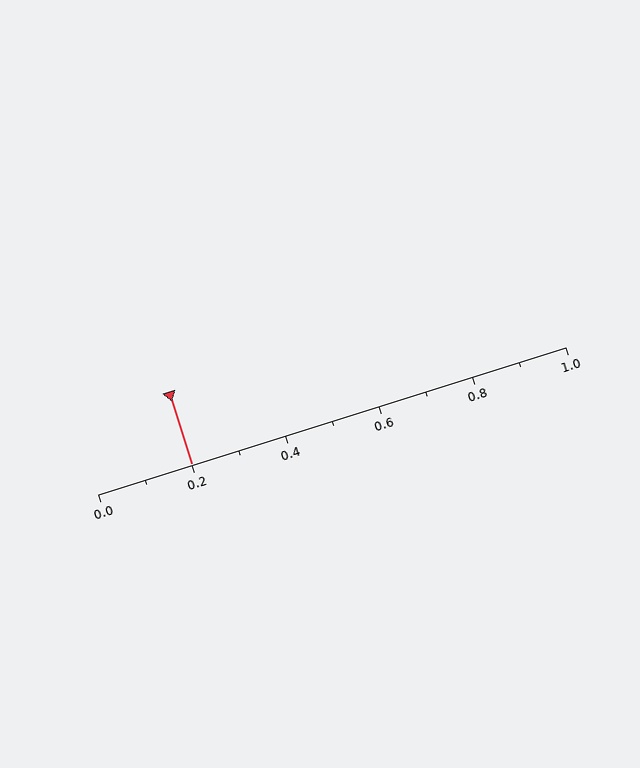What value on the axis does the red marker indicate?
The marker indicates approximately 0.2.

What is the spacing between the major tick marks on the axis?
The major ticks are spaced 0.2 apart.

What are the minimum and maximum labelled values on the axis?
The axis runs from 0.0 to 1.0.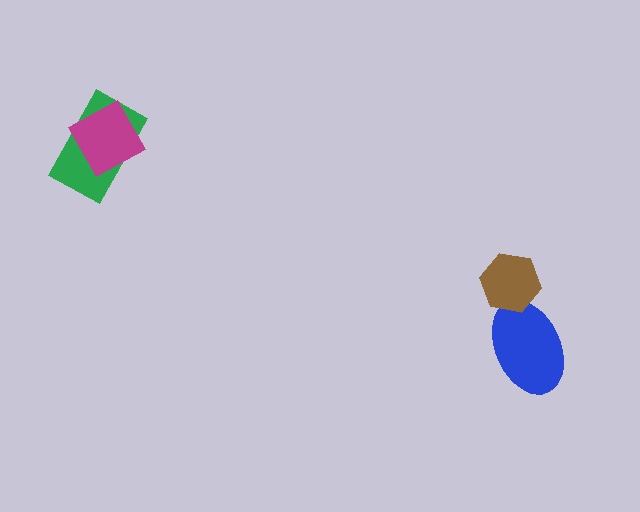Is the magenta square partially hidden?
No, no other shape covers it.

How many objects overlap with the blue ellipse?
1 object overlaps with the blue ellipse.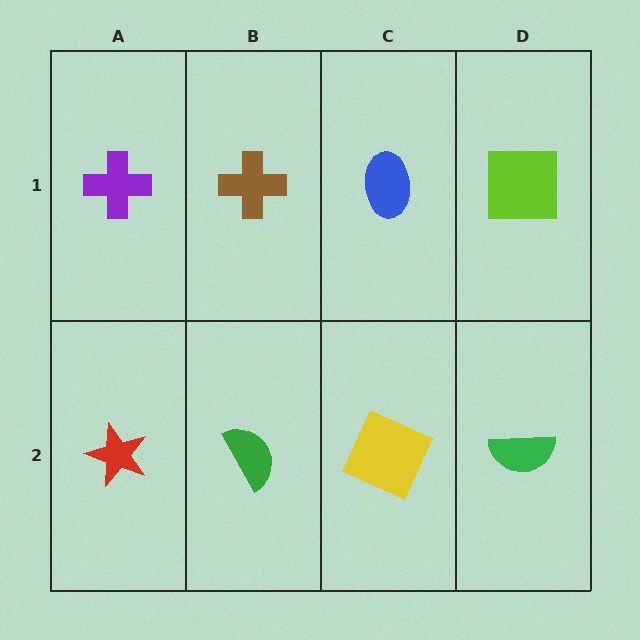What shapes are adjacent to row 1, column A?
A red star (row 2, column A), a brown cross (row 1, column B).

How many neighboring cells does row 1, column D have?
2.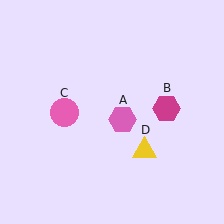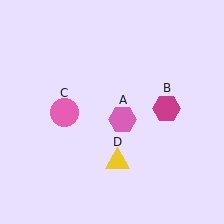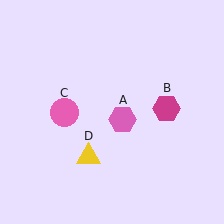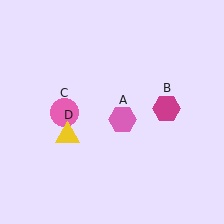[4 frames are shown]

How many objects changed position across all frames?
1 object changed position: yellow triangle (object D).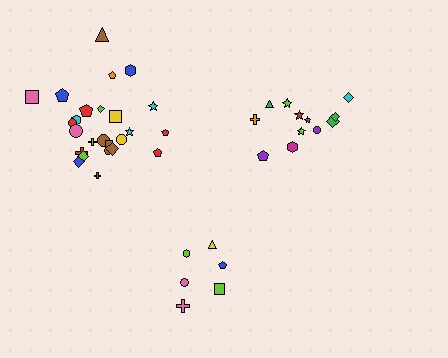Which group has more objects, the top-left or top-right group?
The top-left group.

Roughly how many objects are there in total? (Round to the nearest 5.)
Roughly 45 objects in total.